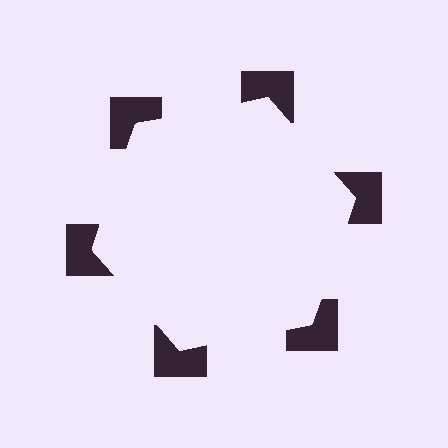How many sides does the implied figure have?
6 sides.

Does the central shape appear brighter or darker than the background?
It typically appears slightly brighter than the background, even though no actual brightness change is drawn.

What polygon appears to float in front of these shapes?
An illusory hexagon — its edges are inferred from the aligned wedge cuts in the notched squares, not physically drawn.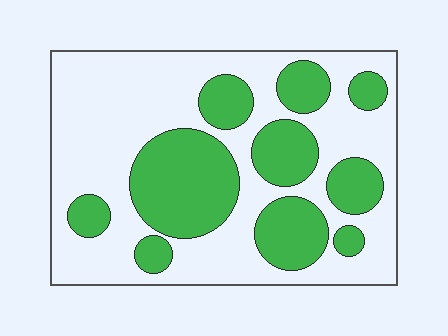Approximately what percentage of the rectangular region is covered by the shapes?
Approximately 35%.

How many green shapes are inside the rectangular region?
10.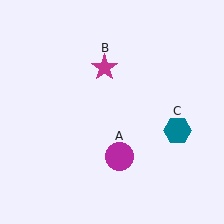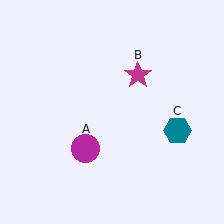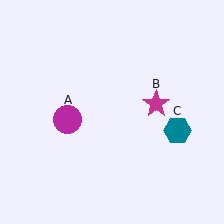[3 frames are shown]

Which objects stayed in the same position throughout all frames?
Teal hexagon (object C) remained stationary.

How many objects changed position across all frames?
2 objects changed position: magenta circle (object A), magenta star (object B).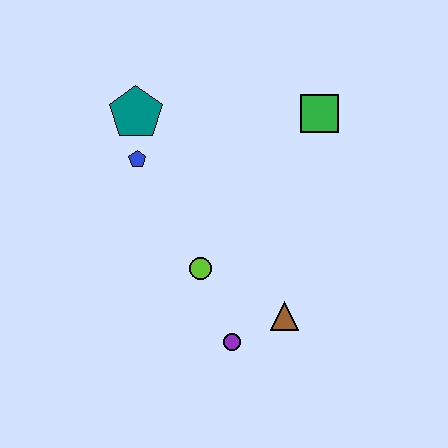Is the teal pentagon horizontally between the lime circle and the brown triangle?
No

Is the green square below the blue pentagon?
No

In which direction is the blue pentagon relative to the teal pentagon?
The blue pentagon is below the teal pentagon.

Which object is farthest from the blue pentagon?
The brown triangle is farthest from the blue pentagon.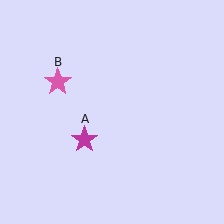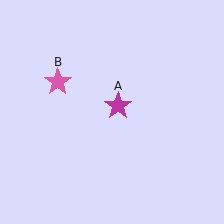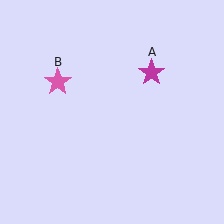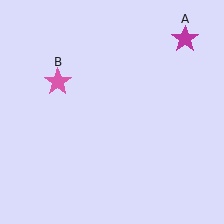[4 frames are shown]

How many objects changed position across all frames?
1 object changed position: magenta star (object A).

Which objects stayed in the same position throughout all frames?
Pink star (object B) remained stationary.